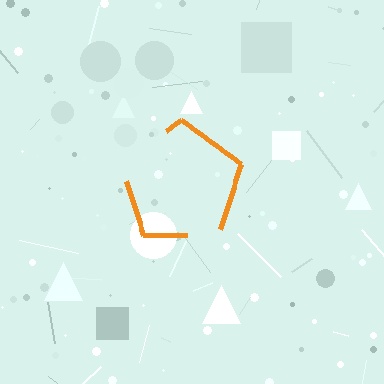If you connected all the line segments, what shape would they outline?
They would outline a pentagon.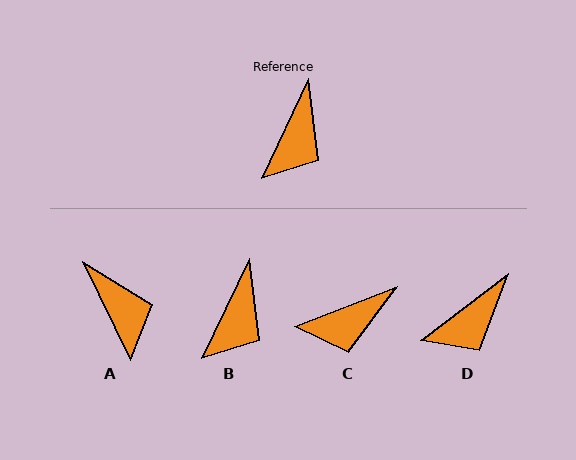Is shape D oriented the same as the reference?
No, it is off by about 27 degrees.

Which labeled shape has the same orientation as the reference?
B.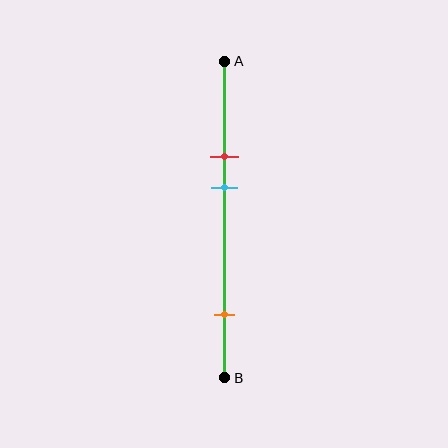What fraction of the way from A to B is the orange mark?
The orange mark is approximately 80% (0.8) of the way from A to B.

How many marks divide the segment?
There are 3 marks dividing the segment.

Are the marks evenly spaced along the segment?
No, the marks are not evenly spaced.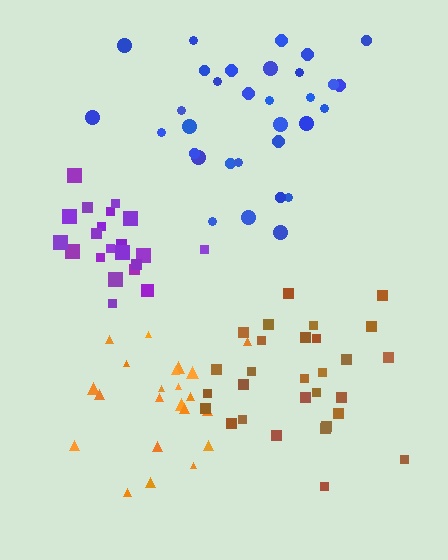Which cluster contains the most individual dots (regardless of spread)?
Blue (32).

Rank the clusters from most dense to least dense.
purple, orange, brown, blue.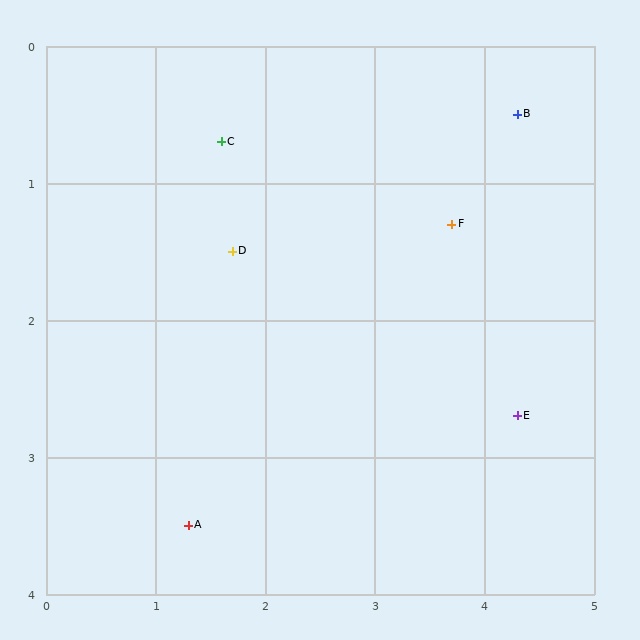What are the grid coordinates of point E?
Point E is at approximately (4.3, 2.7).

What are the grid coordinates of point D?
Point D is at approximately (1.7, 1.5).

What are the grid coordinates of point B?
Point B is at approximately (4.3, 0.5).